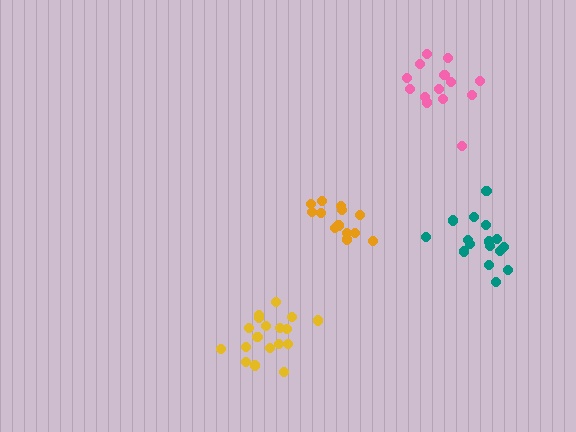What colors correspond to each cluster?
The clusters are colored: orange, yellow, teal, pink.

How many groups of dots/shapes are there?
There are 4 groups.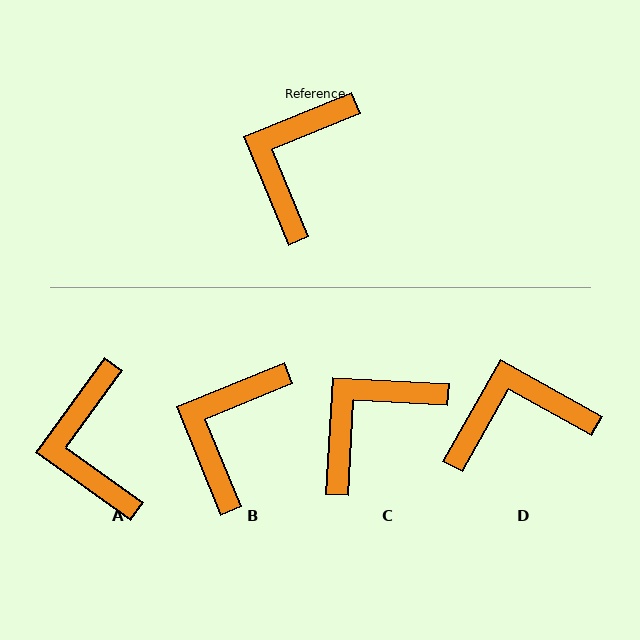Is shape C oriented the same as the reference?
No, it is off by about 25 degrees.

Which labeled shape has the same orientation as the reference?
B.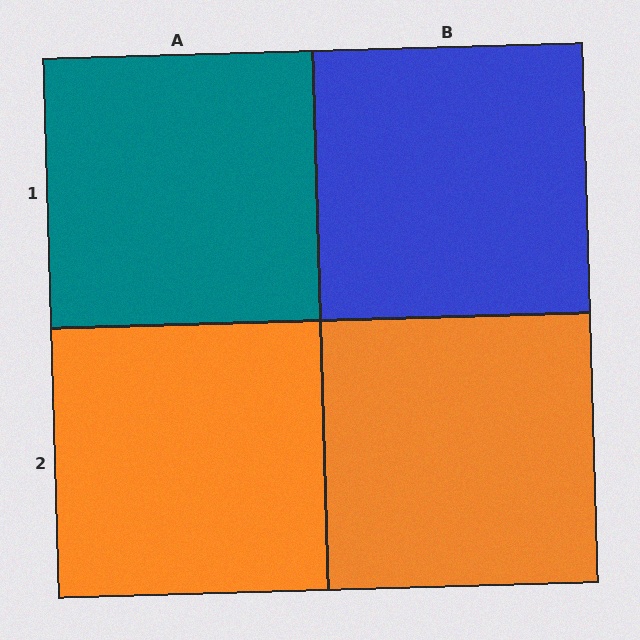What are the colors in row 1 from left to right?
Teal, blue.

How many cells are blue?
1 cell is blue.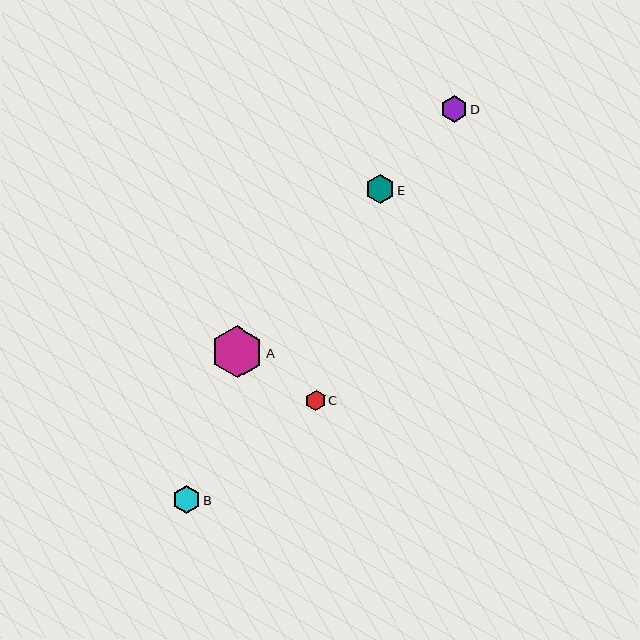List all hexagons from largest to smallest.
From largest to smallest: A, E, B, D, C.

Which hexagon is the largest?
Hexagon A is the largest with a size of approximately 52 pixels.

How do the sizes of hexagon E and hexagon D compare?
Hexagon E and hexagon D are approximately the same size.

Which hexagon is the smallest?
Hexagon C is the smallest with a size of approximately 20 pixels.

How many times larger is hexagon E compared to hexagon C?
Hexagon E is approximately 1.4 times the size of hexagon C.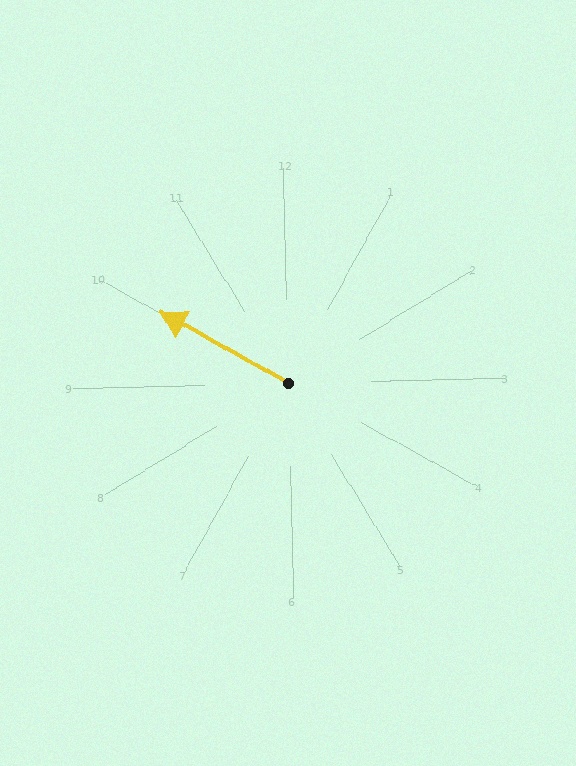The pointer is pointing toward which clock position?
Roughly 10 o'clock.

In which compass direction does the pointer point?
Northwest.